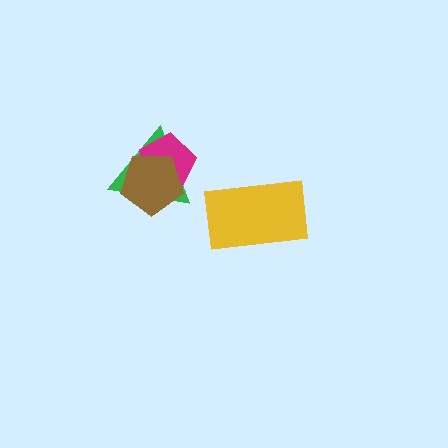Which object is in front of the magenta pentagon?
The brown pentagon is in front of the magenta pentagon.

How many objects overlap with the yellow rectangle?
0 objects overlap with the yellow rectangle.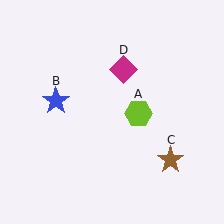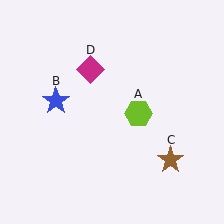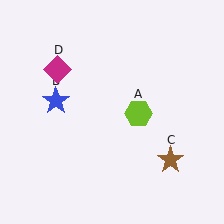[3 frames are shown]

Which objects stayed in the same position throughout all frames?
Lime hexagon (object A) and blue star (object B) and brown star (object C) remained stationary.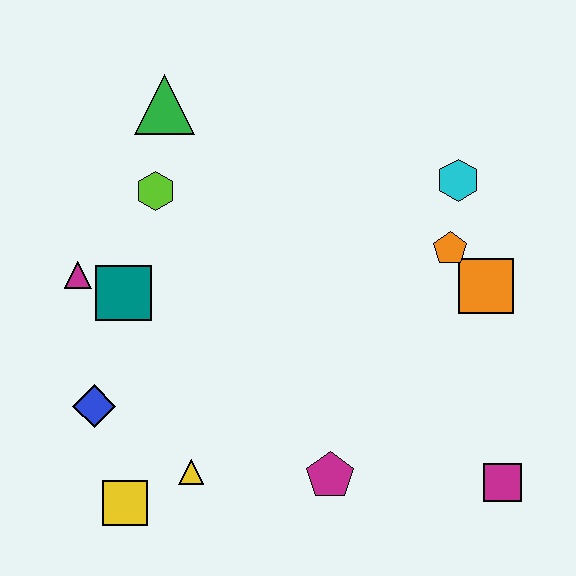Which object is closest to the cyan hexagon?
The orange pentagon is closest to the cyan hexagon.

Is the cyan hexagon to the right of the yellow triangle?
Yes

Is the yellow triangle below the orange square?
Yes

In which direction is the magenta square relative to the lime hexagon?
The magenta square is to the right of the lime hexagon.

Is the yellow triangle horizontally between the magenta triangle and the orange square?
Yes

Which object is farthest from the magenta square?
The green triangle is farthest from the magenta square.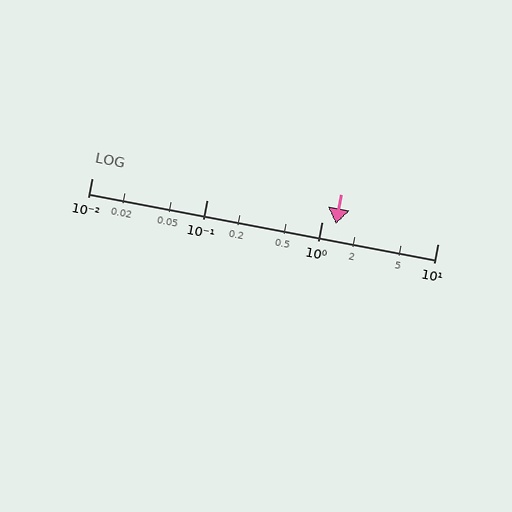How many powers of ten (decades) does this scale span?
The scale spans 3 decades, from 0.01 to 10.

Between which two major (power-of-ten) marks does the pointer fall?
The pointer is between 1 and 10.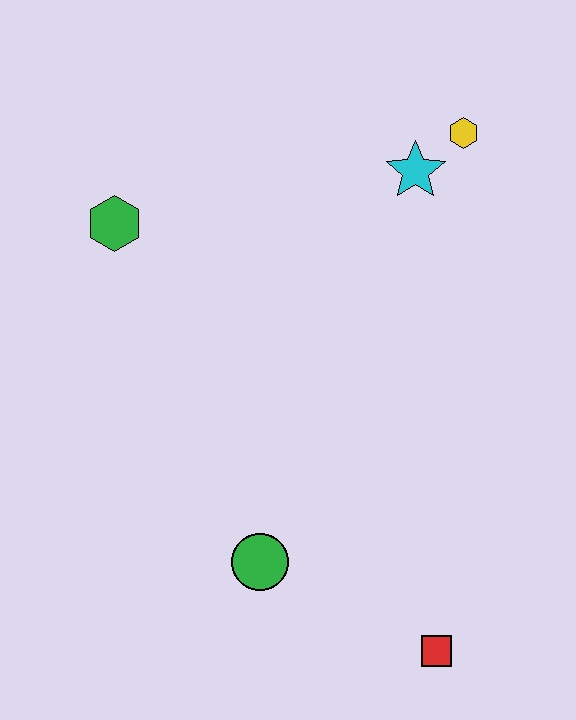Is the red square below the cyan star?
Yes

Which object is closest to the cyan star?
The yellow hexagon is closest to the cyan star.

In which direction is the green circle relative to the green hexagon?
The green circle is below the green hexagon.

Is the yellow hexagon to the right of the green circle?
Yes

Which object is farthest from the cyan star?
The red square is farthest from the cyan star.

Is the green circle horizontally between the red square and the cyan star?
No